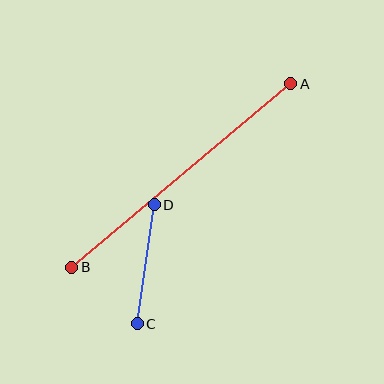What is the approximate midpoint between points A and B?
The midpoint is at approximately (181, 175) pixels.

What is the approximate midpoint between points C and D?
The midpoint is at approximately (146, 264) pixels.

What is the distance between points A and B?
The distance is approximately 286 pixels.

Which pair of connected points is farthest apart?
Points A and B are farthest apart.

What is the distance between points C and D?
The distance is approximately 120 pixels.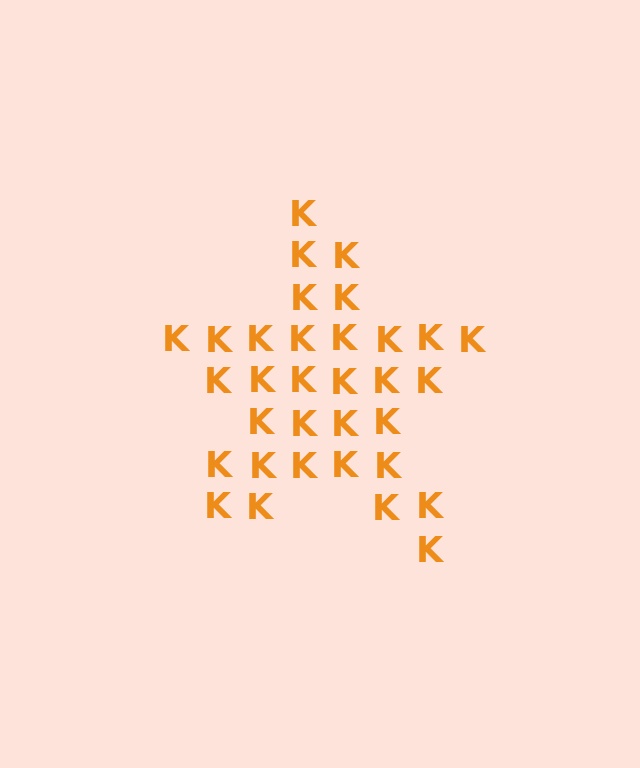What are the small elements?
The small elements are letter K's.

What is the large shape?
The large shape is a star.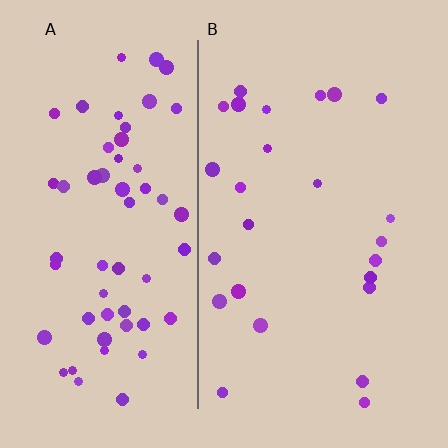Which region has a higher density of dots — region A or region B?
A (the left).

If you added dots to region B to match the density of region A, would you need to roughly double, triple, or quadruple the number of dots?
Approximately double.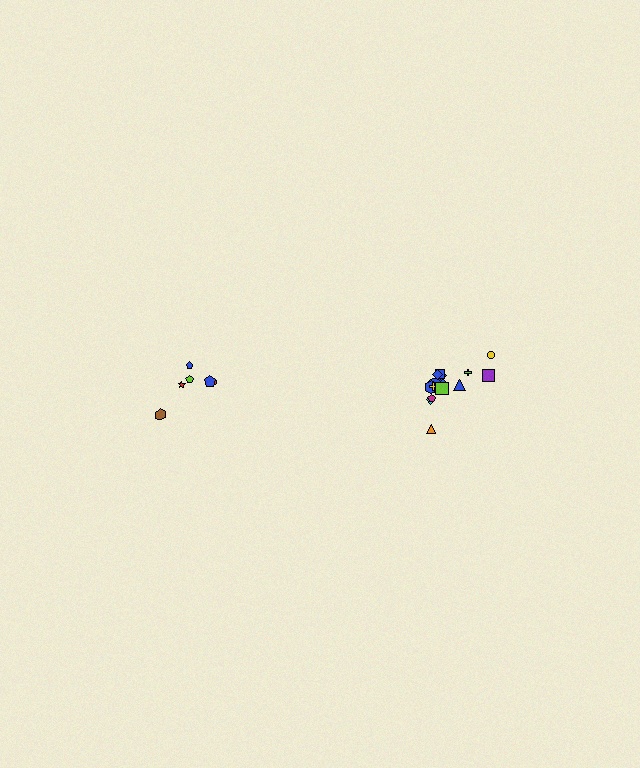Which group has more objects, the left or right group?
The right group.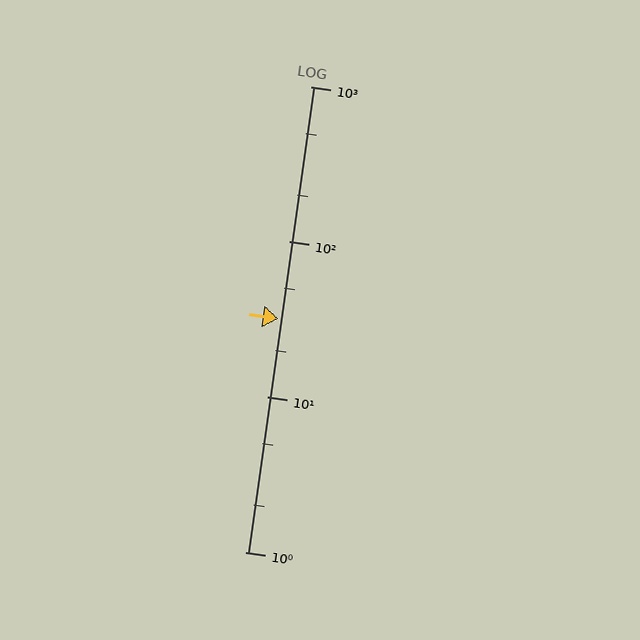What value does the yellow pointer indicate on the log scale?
The pointer indicates approximately 32.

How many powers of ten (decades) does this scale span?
The scale spans 3 decades, from 1 to 1000.